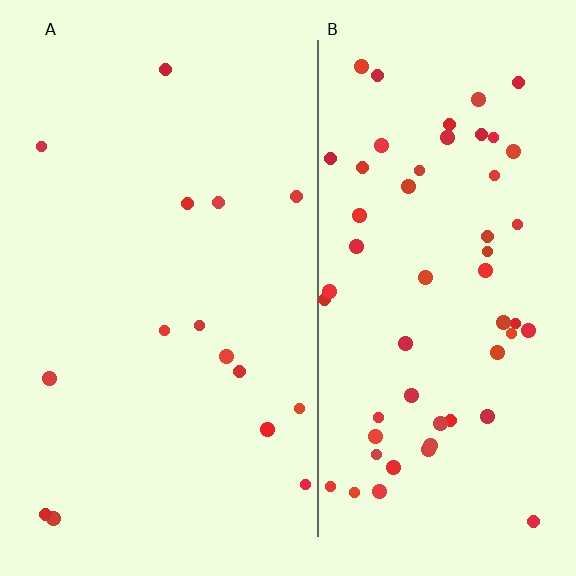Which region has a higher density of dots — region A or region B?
B (the right).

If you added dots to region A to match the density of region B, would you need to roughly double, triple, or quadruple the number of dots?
Approximately quadruple.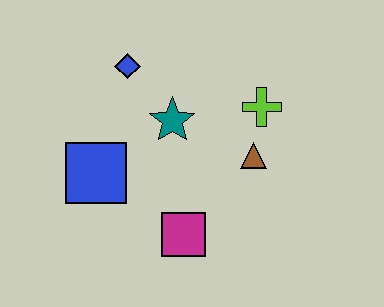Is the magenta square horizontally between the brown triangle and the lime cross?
No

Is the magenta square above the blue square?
No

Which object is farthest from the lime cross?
The blue square is farthest from the lime cross.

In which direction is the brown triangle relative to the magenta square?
The brown triangle is above the magenta square.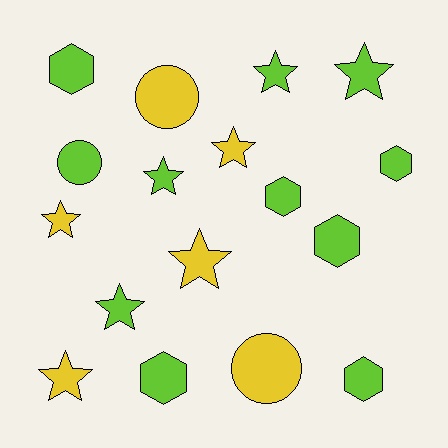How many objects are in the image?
There are 17 objects.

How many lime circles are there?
There is 1 lime circle.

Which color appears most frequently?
Lime, with 11 objects.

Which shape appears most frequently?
Star, with 8 objects.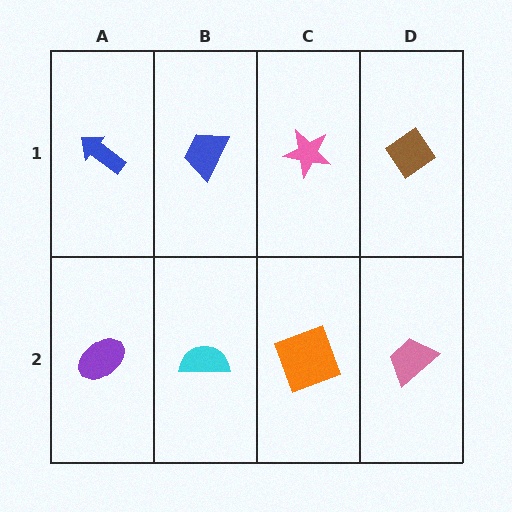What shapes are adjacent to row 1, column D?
A pink trapezoid (row 2, column D), a pink star (row 1, column C).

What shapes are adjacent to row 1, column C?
An orange square (row 2, column C), a blue trapezoid (row 1, column B), a brown diamond (row 1, column D).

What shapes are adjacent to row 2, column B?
A blue trapezoid (row 1, column B), a purple ellipse (row 2, column A), an orange square (row 2, column C).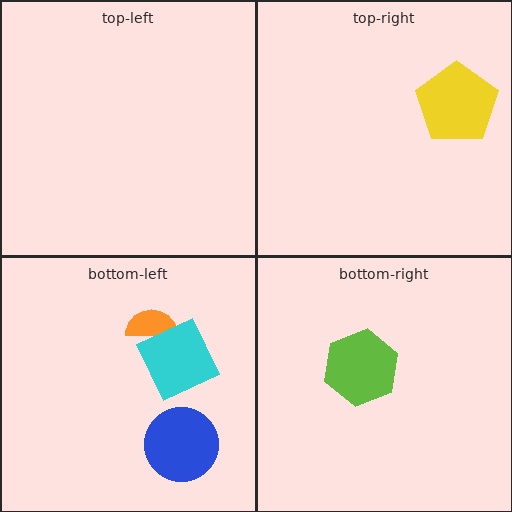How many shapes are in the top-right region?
1.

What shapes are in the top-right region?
The yellow pentagon.